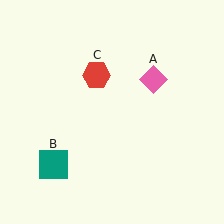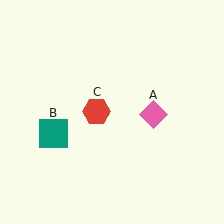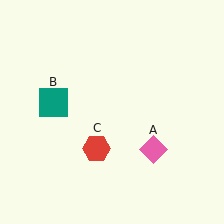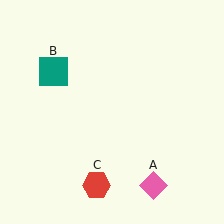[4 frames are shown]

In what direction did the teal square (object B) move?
The teal square (object B) moved up.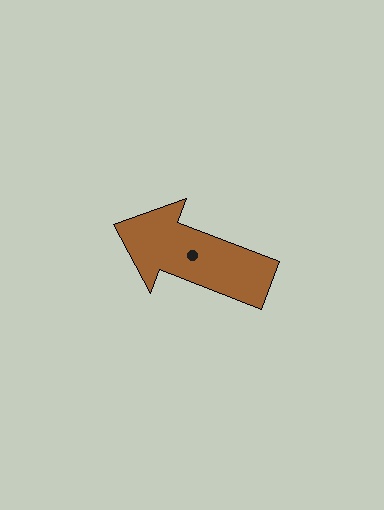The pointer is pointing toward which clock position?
Roughly 10 o'clock.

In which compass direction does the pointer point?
West.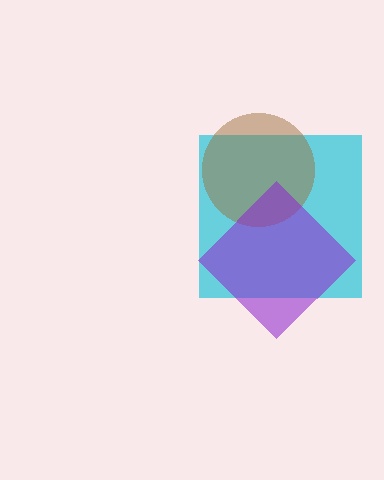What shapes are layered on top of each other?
The layered shapes are: a cyan square, a brown circle, a purple diamond.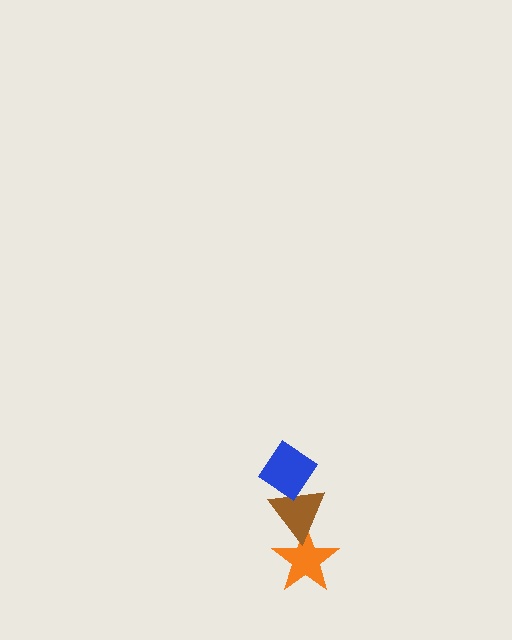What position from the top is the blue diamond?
The blue diamond is 1st from the top.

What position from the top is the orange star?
The orange star is 3rd from the top.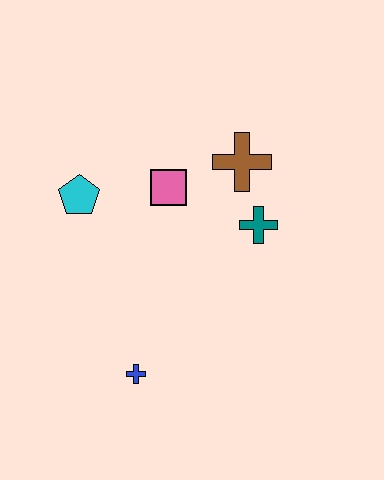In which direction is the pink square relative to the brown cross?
The pink square is to the left of the brown cross.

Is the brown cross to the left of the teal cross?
Yes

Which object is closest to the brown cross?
The teal cross is closest to the brown cross.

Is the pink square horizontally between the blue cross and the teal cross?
Yes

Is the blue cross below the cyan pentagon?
Yes